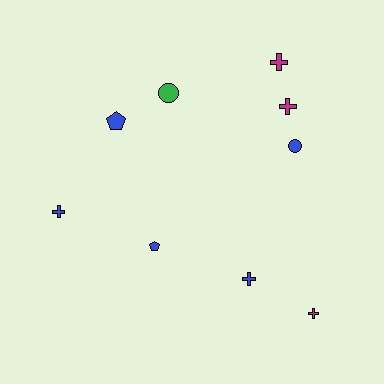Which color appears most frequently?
Blue, with 5 objects.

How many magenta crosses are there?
There are 3 magenta crosses.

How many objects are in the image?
There are 9 objects.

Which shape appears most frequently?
Cross, with 5 objects.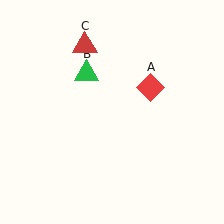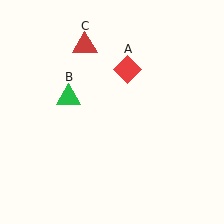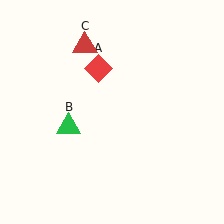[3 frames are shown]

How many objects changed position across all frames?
2 objects changed position: red diamond (object A), green triangle (object B).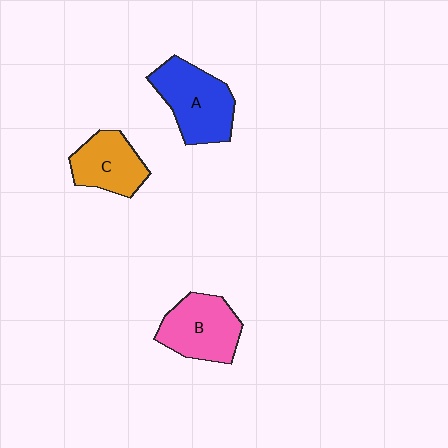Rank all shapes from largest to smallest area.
From largest to smallest: A (blue), B (pink), C (orange).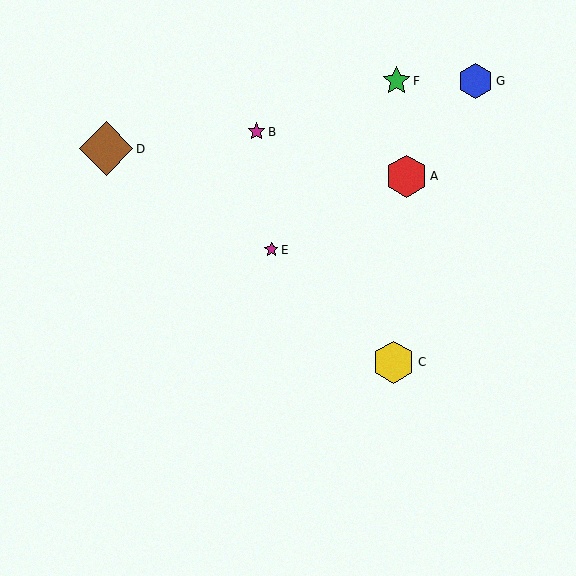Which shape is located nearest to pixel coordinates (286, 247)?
The magenta star (labeled E) at (271, 250) is nearest to that location.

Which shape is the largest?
The brown diamond (labeled D) is the largest.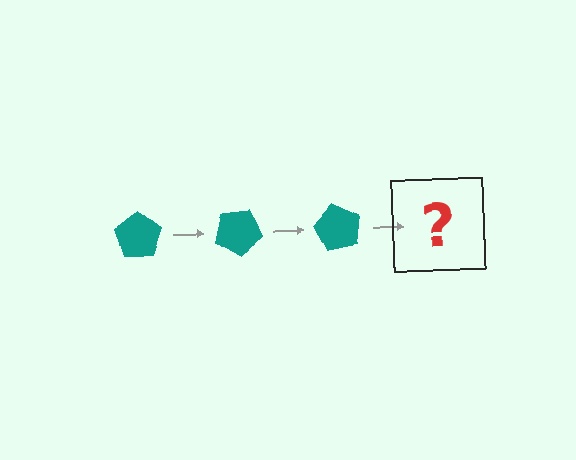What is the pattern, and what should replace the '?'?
The pattern is that the pentagon rotates 30 degrees each step. The '?' should be a teal pentagon rotated 90 degrees.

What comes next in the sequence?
The next element should be a teal pentagon rotated 90 degrees.